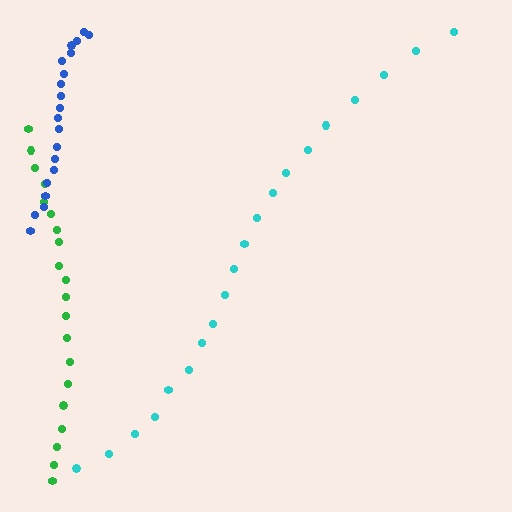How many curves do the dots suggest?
There are 3 distinct paths.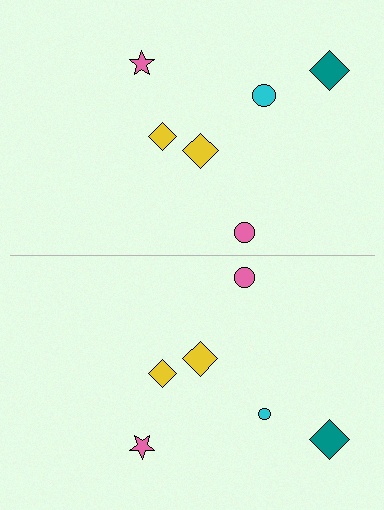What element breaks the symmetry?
The cyan circle on the bottom side has a different size than its mirror counterpart.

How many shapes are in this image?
There are 12 shapes in this image.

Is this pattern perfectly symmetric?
No, the pattern is not perfectly symmetric. The cyan circle on the bottom side has a different size than its mirror counterpart.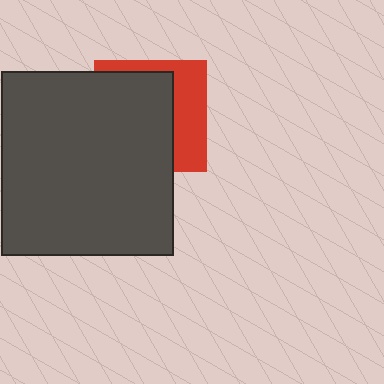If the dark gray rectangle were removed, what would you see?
You would see the complete red square.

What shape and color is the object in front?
The object in front is a dark gray rectangle.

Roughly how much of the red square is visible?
A small part of it is visible (roughly 37%).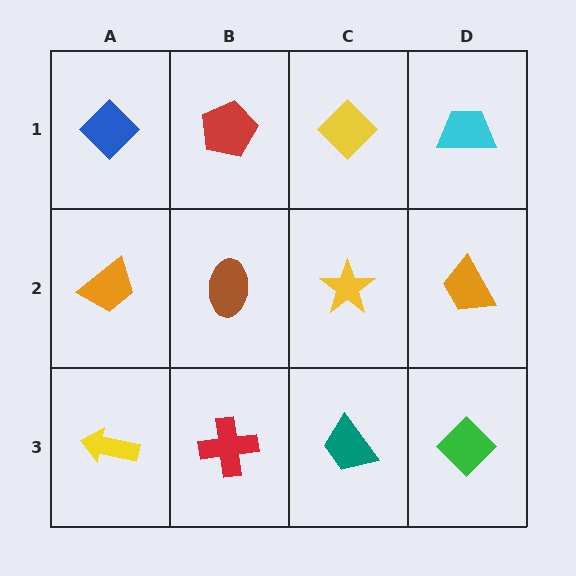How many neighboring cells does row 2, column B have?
4.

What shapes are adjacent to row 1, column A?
An orange trapezoid (row 2, column A), a red pentagon (row 1, column B).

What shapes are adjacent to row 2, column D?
A cyan trapezoid (row 1, column D), a green diamond (row 3, column D), a yellow star (row 2, column C).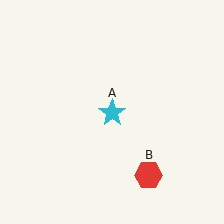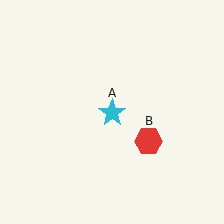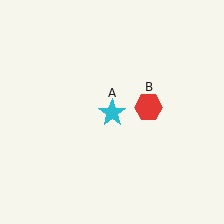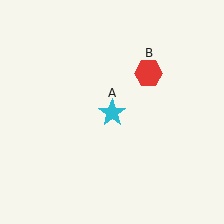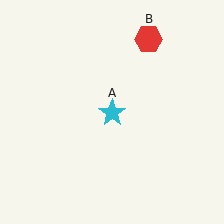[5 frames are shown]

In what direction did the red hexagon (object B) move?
The red hexagon (object B) moved up.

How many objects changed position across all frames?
1 object changed position: red hexagon (object B).